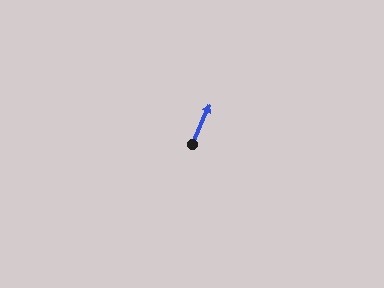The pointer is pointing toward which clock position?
Roughly 1 o'clock.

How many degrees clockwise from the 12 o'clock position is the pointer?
Approximately 24 degrees.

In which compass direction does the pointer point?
Northeast.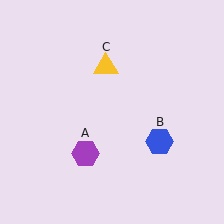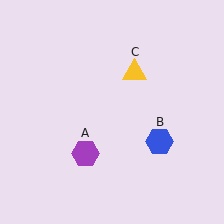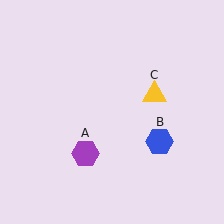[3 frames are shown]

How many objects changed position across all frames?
1 object changed position: yellow triangle (object C).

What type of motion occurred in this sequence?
The yellow triangle (object C) rotated clockwise around the center of the scene.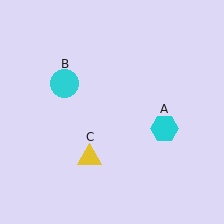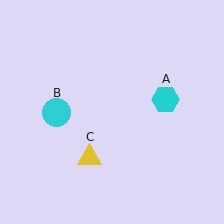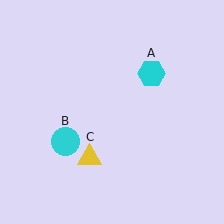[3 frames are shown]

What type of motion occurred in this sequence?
The cyan hexagon (object A), cyan circle (object B) rotated counterclockwise around the center of the scene.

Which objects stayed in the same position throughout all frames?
Yellow triangle (object C) remained stationary.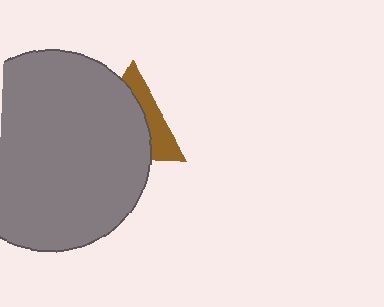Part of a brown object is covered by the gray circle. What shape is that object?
It is a triangle.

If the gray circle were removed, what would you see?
You would see the complete brown triangle.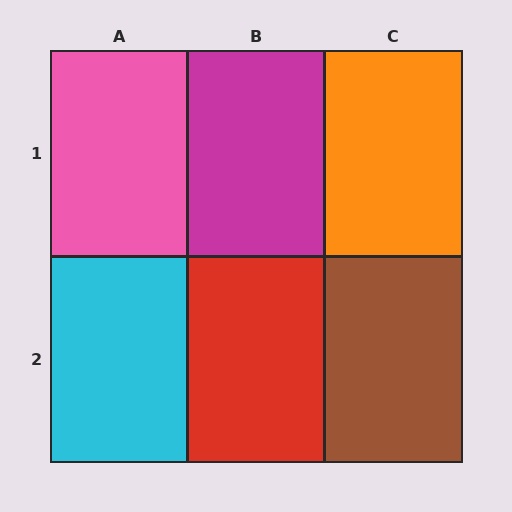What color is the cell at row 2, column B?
Red.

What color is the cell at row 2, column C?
Brown.